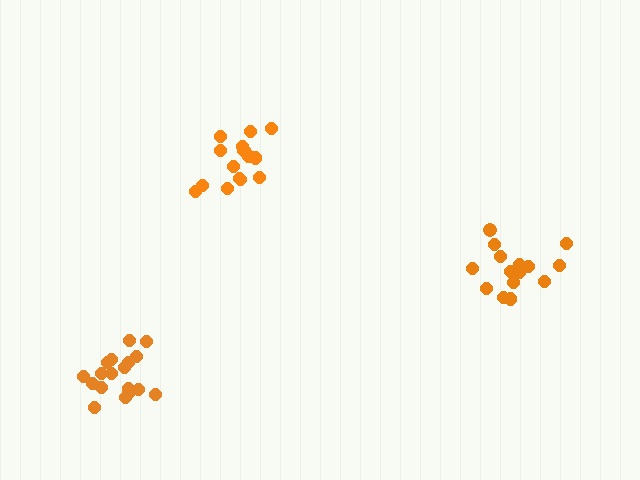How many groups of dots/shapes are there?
There are 3 groups.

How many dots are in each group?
Group 1: 15 dots, Group 2: 18 dots, Group 3: 15 dots (48 total).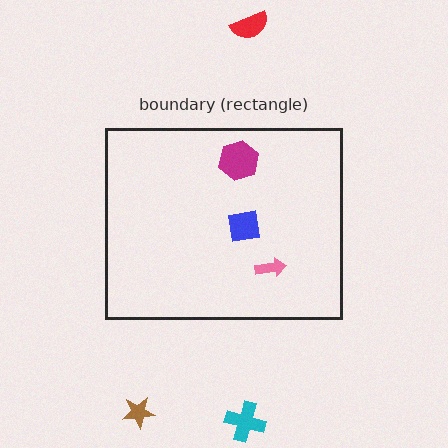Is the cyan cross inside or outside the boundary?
Outside.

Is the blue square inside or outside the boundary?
Inside.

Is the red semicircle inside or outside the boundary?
Outside.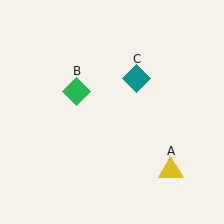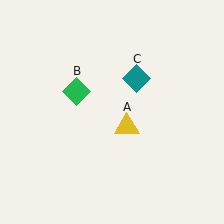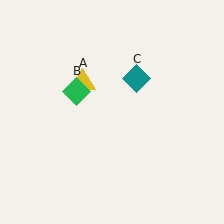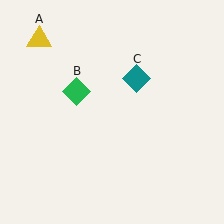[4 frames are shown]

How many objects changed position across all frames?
1 object changed position: yellow triangle (object A).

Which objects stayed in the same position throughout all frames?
Green diamond (object B) and teal diamond (object C) remained stationary.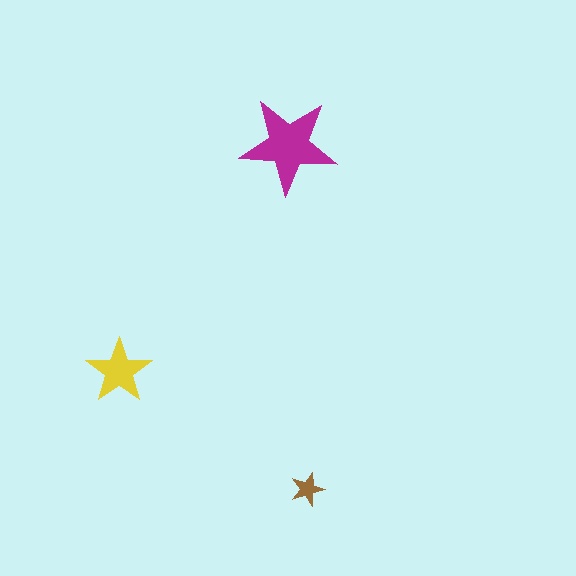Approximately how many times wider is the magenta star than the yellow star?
About 1.5 times wider.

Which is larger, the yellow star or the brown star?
The yellow one.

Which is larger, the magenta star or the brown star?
The magenta one.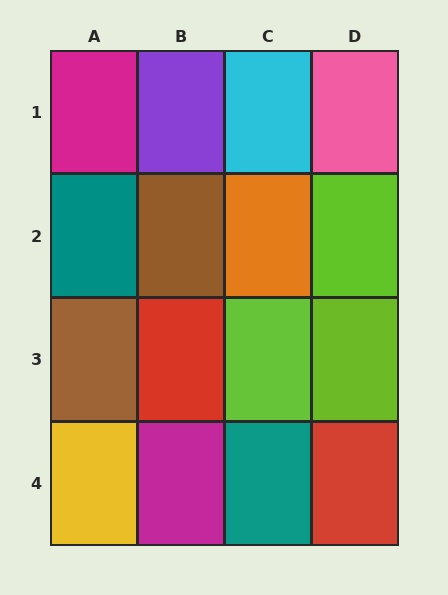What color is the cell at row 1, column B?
Purple.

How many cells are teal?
2 cells are teal.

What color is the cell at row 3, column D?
Lime.